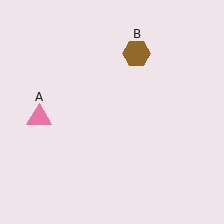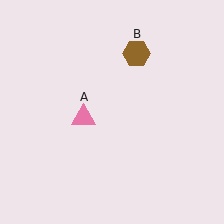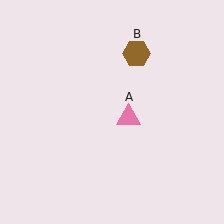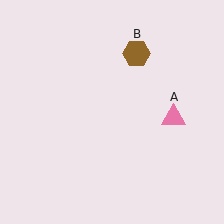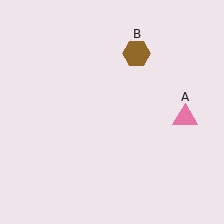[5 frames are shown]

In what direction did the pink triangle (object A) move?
The pink triangle (object A) moved right.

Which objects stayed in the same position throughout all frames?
Brown hexagon (object B) remained stationary.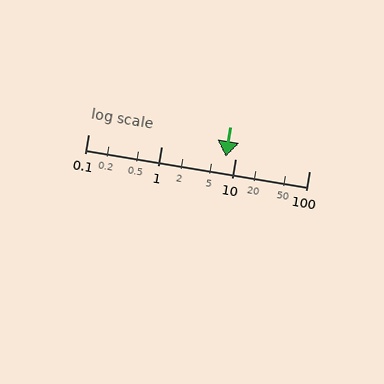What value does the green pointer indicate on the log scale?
The pointer indicates approximately 7.3.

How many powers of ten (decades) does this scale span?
The scale spans 3 decades, from 0.1 to 100.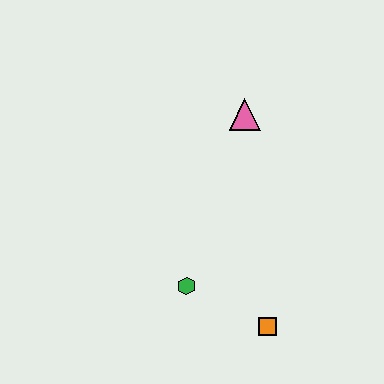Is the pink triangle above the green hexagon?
Yes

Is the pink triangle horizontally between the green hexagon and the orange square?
Yes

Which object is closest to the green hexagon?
The orange square is closest to the green hexagon.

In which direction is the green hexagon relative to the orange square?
The green hexagon is to the left of the orange square.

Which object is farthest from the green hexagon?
The pink triangle is farthest from the green hexagon.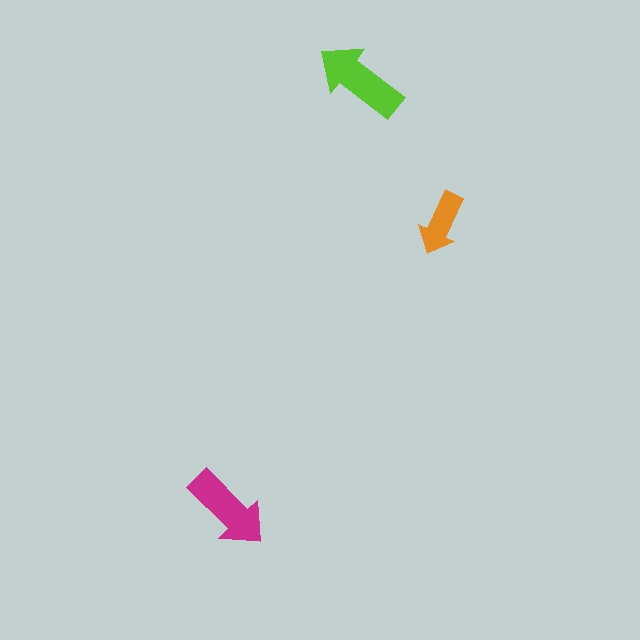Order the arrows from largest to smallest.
the lime one, the magenta one, the orange one.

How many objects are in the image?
There are 3 objects in the image.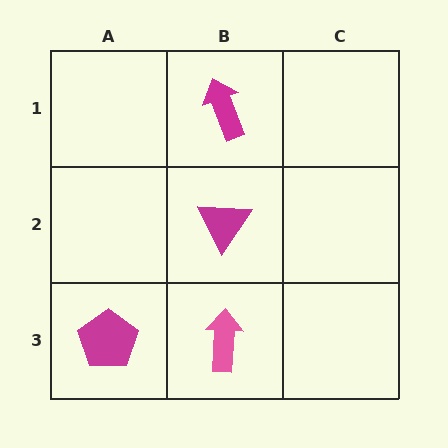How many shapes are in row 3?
2 shapes.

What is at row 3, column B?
A pink arrow.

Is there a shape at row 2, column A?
No, that cell is empty.